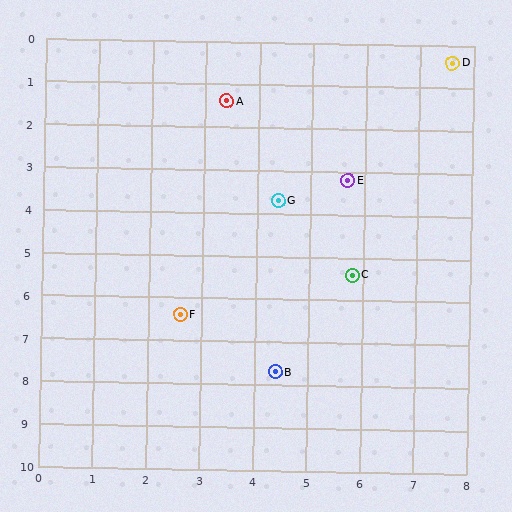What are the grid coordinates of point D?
Point D is at approximately (7.6, 0.4).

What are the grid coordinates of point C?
Point C is at approximately (5.8, 5.4).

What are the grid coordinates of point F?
Point F is at approximately (2.6, 6.4).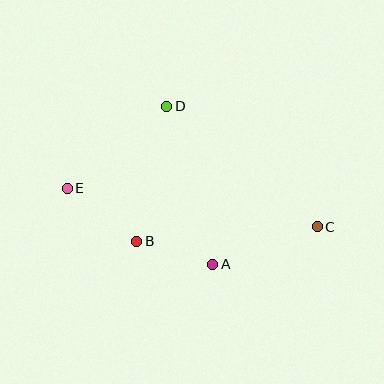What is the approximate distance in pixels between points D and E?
The distance between D and E is approximately 129 pixels.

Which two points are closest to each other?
Points A and B are closest to each other.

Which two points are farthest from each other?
Points C and E are farthest from each other.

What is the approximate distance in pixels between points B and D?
The distance between B and D is approximately 138 pixels.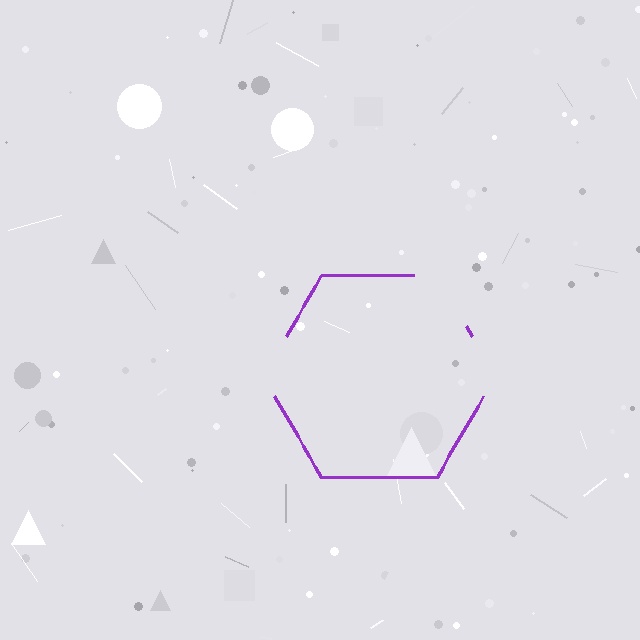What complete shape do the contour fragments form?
The contour fragments form a hexagon.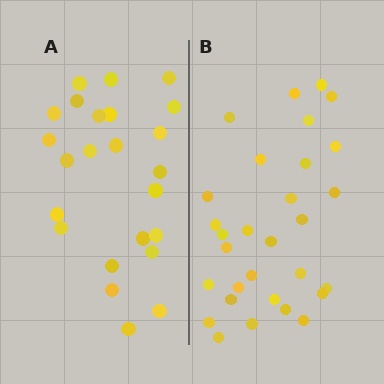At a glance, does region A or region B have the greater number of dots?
Region B (the right region) has more dots.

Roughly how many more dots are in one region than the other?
Region B has about 6 more dots than region A.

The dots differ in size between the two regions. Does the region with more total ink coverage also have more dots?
No. Region A has more total ink coverage because its dots are larger, but region B actually contains more individual dots. Total area can be misleading — the number of items is what matters here.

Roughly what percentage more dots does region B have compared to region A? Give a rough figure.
About 25% more.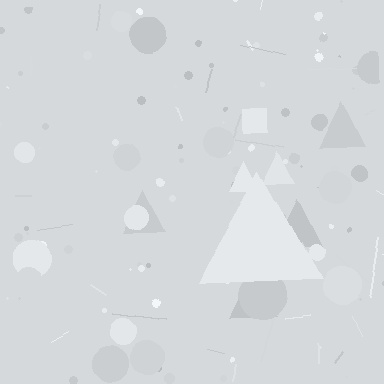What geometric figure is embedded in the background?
A triangle is embedded in the background.